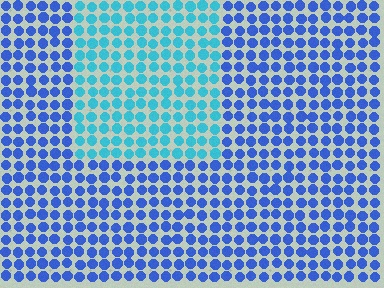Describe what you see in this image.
The image is filled with small blue elements in a uniform arrangement. A rectangle-shaped region is visible where the elements are tinted to a slightly different hue, forming a subtle color boundary.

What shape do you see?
I see a rectangle.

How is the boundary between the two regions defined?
The boundary is defined purely by a slight shift in hue (about 38 degrees). Spacing, size, and orientation are identical on both sides.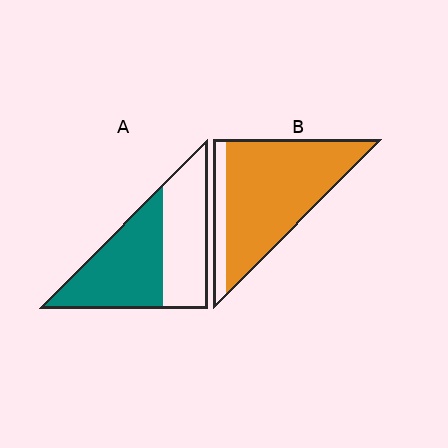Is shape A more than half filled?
Roughly half.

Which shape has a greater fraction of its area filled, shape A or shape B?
Shape B.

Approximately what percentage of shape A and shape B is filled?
A is approximately 55% and B is approximately 85%.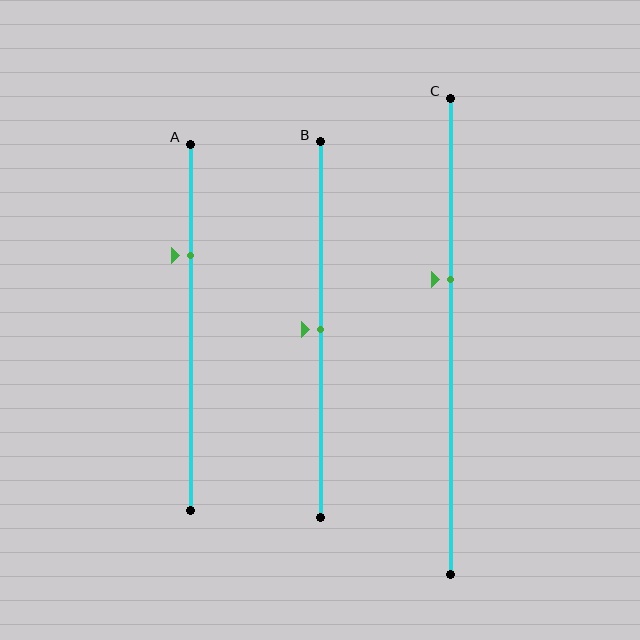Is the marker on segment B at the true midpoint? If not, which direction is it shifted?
Yes, the marker on segment B is at the true midpoint.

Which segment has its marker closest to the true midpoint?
Segment B has its marker closest to the true midpoint.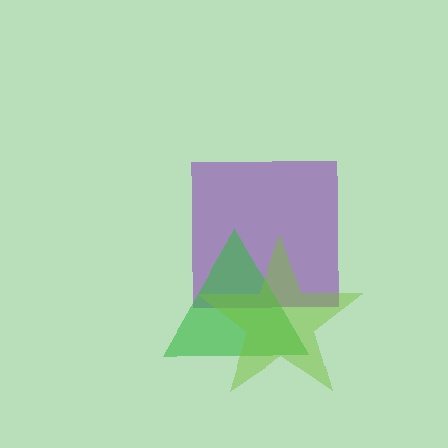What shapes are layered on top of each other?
The layered shapes are: a purple square, a green triangle, a lime star.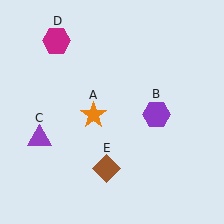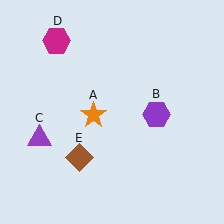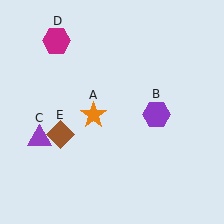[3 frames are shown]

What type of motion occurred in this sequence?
The brown diamond (object E) rotated clockwise around the center of the scene.